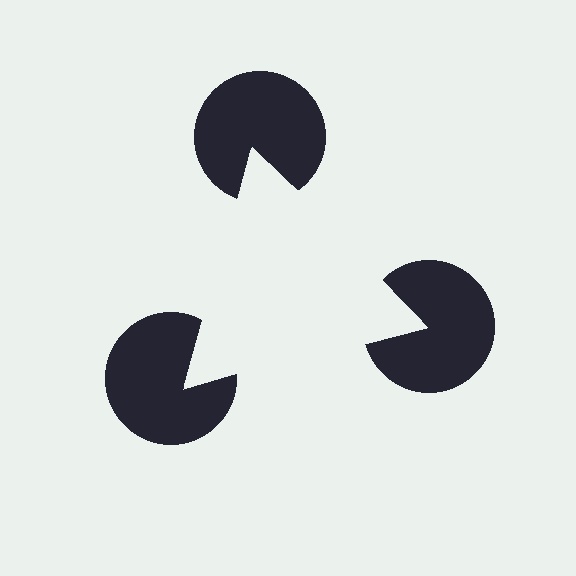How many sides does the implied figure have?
3 sides.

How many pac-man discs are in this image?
There are 3 — one at each vertex of the illusory triangle.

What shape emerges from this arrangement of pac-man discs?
An illusory triangle — its edges are inferred from the aligned wedge cuts in the pac-man discs, not physically drawn.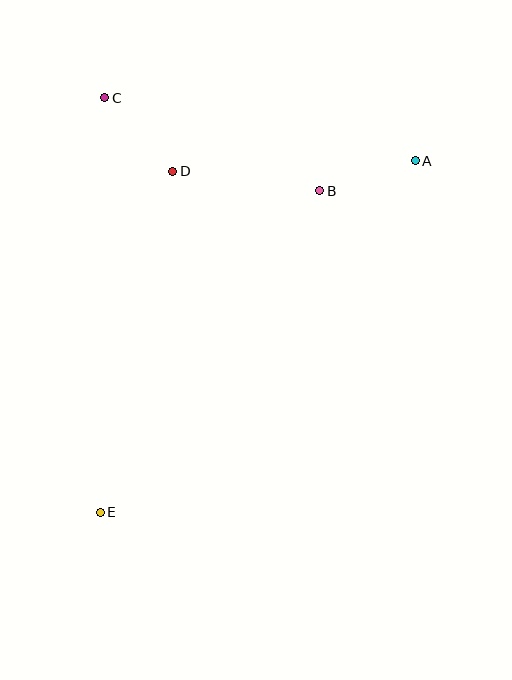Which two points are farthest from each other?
Points A and E are farthest from each other.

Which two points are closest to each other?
Points A and B are closest to each other.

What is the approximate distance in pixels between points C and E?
The distance between C and E is approximately 415 pixels.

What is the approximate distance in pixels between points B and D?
The distance between B and D is approximately 149 pixels.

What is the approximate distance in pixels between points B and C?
The distance between B and C is approximately 234 pixels.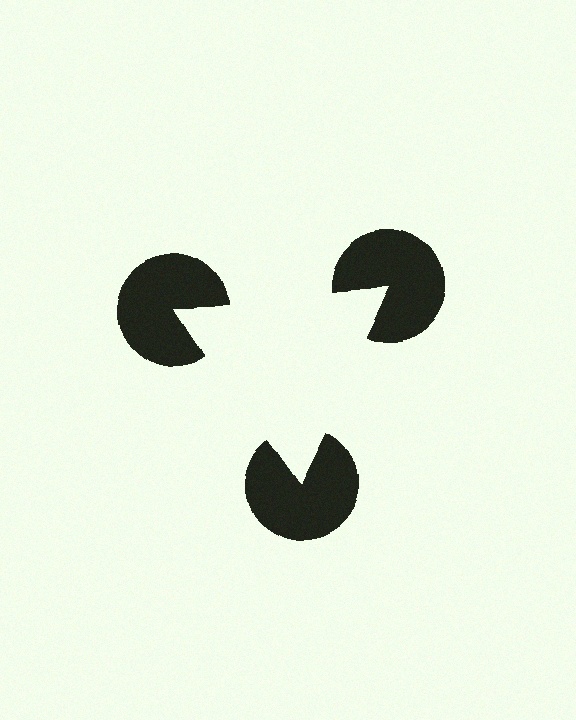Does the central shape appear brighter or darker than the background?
It typically appears slightly brighter than the background, even though no actual brightness change is drawn.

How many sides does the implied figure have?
3 sides.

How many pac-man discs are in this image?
There are 3 — one at each vertex of the illusory triangle.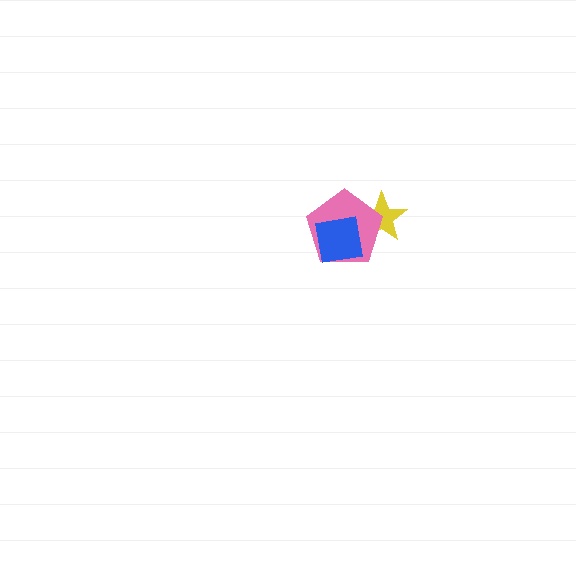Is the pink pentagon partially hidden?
Yes, it is partially covered by another shape.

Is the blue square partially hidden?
No, no other shape covers it.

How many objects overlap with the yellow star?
2 objects overlap with the yellow star.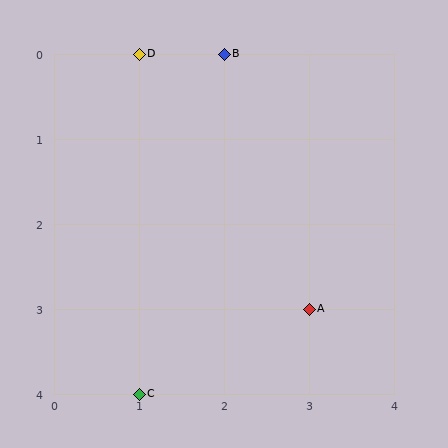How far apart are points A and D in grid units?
Points A and D are 2 columns and 3 rows apart (about 3.6 grid units diagonally).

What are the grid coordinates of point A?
Point A is at grid coordinates (3, 3).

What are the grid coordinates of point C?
Point C is at grid coordinates (1, 4).